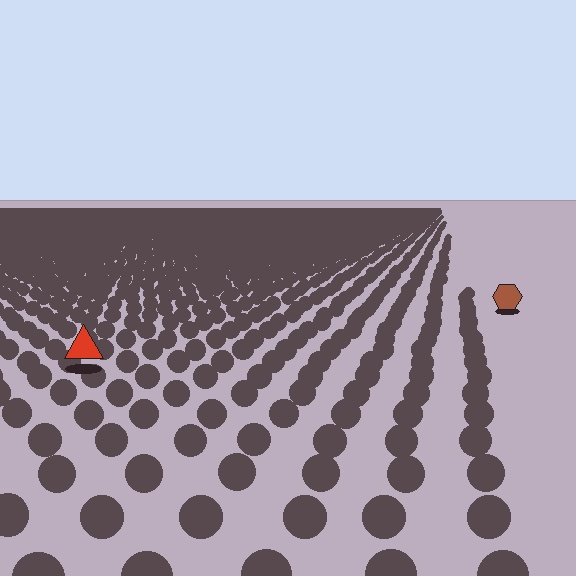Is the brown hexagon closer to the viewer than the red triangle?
No. The red triangle is closer — you can tell from the texture gradient: the ground texture is coarser near it.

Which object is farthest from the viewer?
The brown hexagon is farthest from the viewer. It appears smaller and the ground texture around it is denser.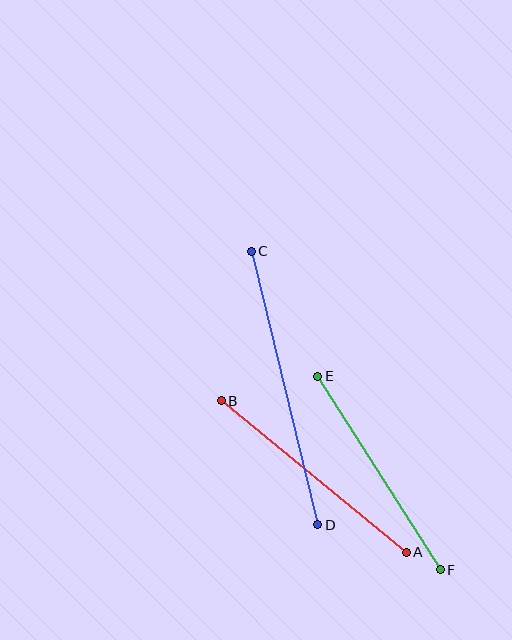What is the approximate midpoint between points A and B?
The midpoint is at approximately (314, 476) pixels.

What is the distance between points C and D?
The distance is approximately 281 pixels.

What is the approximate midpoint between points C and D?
The midpoint is at approximately (285, 388) pixels.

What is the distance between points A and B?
The distance is approximately 239 pixels.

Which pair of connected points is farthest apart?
Points C and D are farthest apart.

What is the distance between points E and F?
The distance is approximately 229 pixels.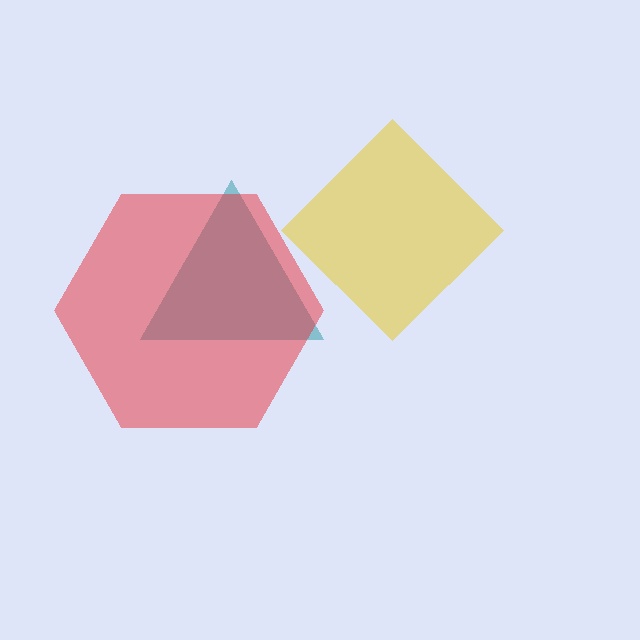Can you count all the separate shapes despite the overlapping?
Yes, there are 3 separate shapes.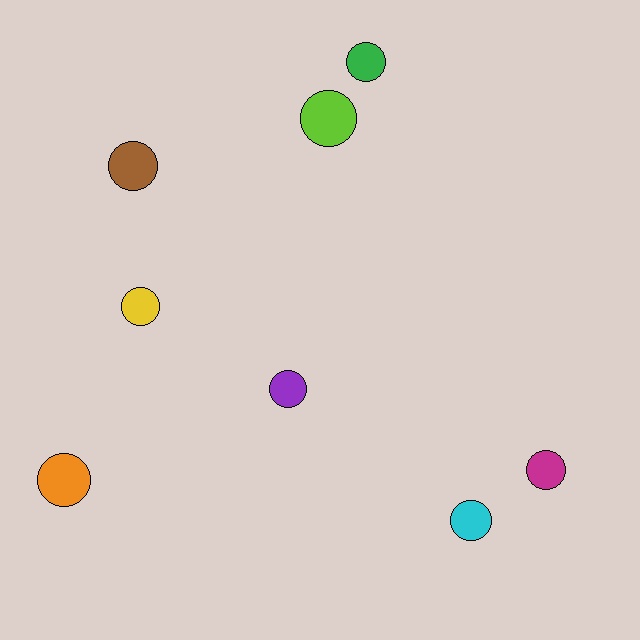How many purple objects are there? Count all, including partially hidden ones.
There is 1 purple object.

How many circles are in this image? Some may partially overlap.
There are 8 circles.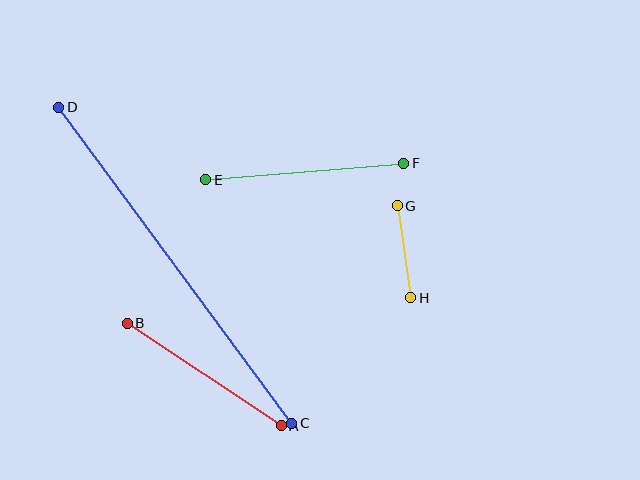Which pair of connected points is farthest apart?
Points C and D are farthest apart.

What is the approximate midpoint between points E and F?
The midpoint is at approximately (305, 172) pixels.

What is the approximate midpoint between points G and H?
The midpoint is at approximately (404, 252) pixels.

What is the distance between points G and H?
The distance is approximately 93 pixels.